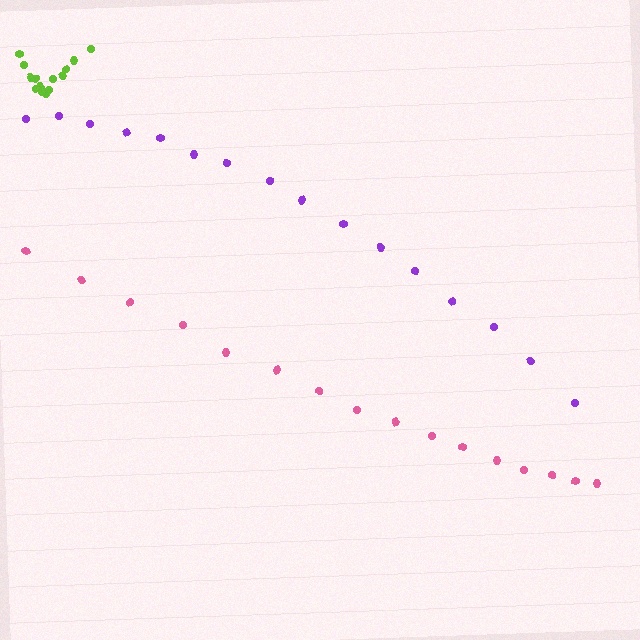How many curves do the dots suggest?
There are 3 distinct paths.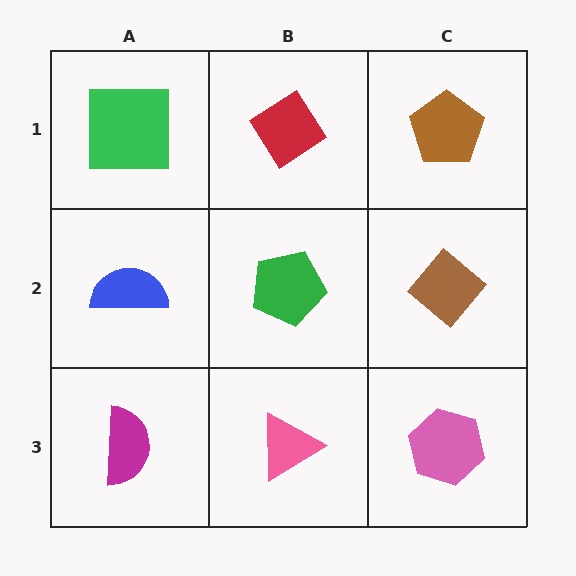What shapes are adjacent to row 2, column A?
A green square (row 1, column A), a magenta semicircle (row 3, column A), a green pentagon (row 2, column B).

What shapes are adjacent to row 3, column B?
A green pentagon (row 2, column B), a magenta semicircle (row 3, column A), a pink hexagon (row 3, column C).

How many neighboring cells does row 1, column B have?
3.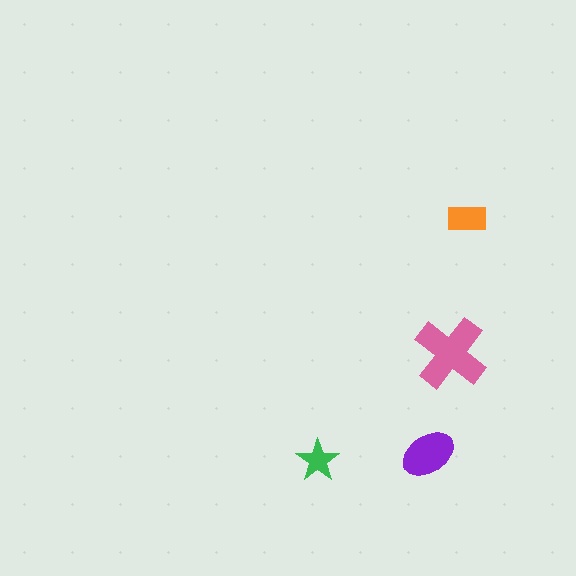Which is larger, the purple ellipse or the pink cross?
The pink cross.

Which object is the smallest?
The green star.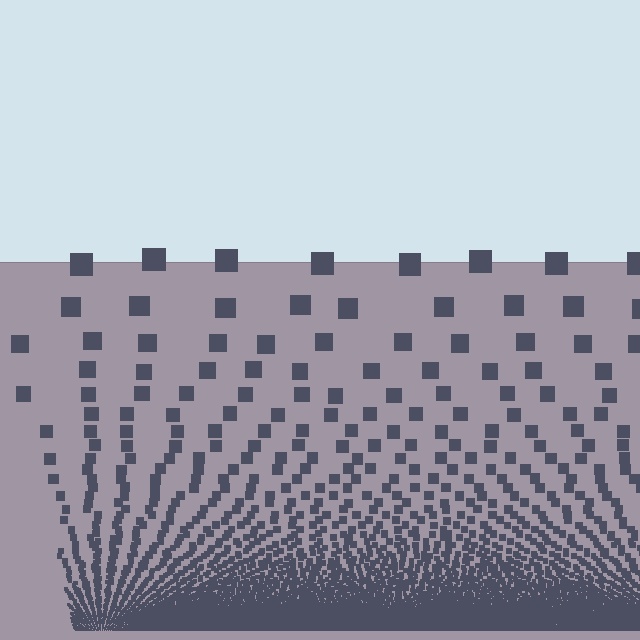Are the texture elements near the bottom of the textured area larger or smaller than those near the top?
Smaller. The gradient is inverted — elements near the bottom are smaller and denser.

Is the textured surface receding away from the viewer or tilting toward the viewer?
The surface appears to tilt toward the viewer. Texture elements get larger and sparser toward the top.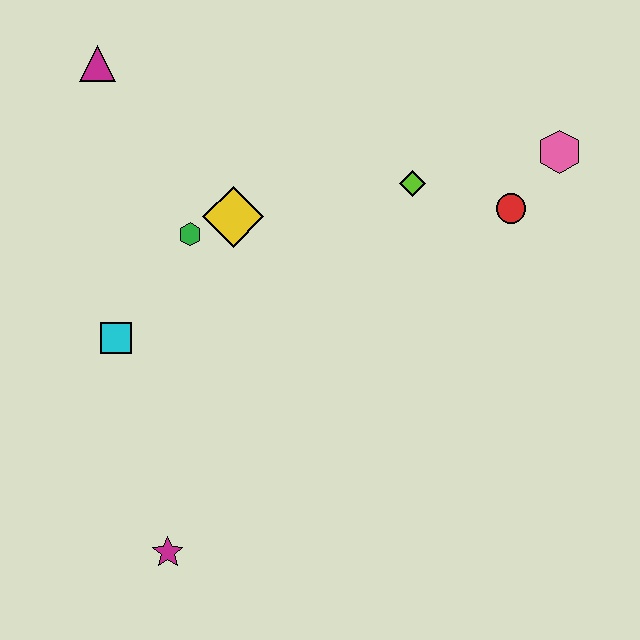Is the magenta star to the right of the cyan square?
Yes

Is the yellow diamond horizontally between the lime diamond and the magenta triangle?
Yes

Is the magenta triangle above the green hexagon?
Yes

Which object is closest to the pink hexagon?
The red circle is closest to the pink hexagon.